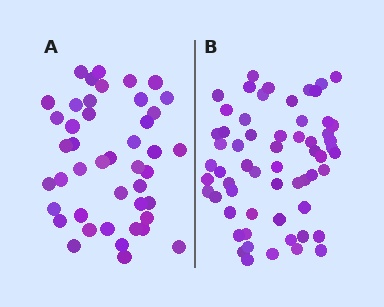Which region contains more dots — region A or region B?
Region B (the right region) has more dots.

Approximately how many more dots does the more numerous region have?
Region B has approximately 15 more dots than region A.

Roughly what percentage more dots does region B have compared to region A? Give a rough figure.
About 35% more.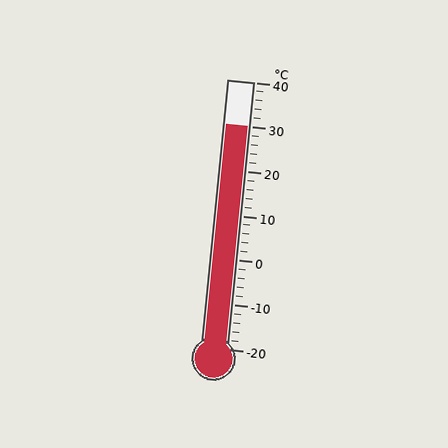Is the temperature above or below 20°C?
The temperature is above 20°C.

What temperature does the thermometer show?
The thermometer shows approximately 30°C.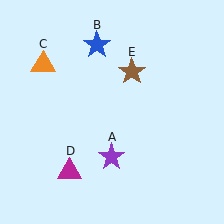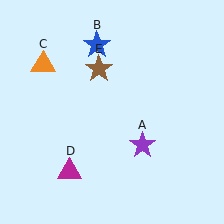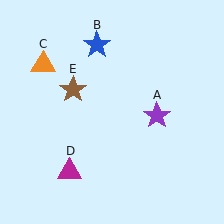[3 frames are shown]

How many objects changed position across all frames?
2 objects changed position: purple star (object A), brown star (object E).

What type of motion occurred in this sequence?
The purple star (object A), brown star (object E) rotated counterclockwise around the center of the scene.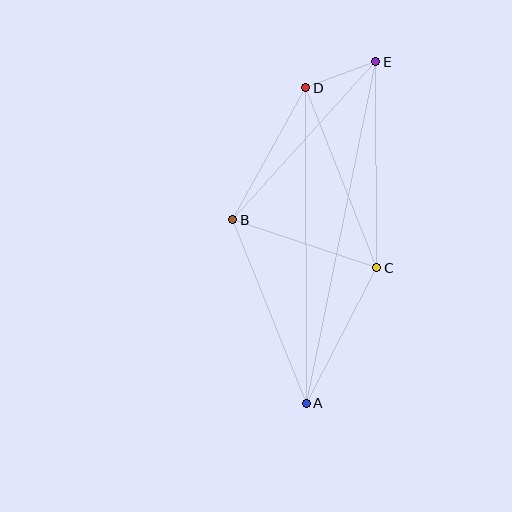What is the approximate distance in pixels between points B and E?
The distance between B and E is approximately 213 pixels.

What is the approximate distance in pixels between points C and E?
The distance between C and E is approximately 206 pixels.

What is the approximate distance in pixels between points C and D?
The distance between C and D is approximately 194 pixels.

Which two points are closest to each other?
Points D and E are closest to each other.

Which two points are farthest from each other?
Points A and E are farthest from each other.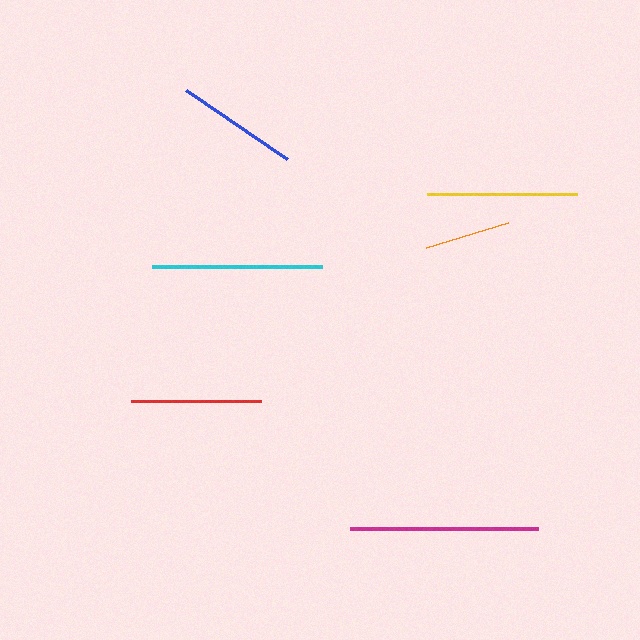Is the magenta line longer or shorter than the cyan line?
The magenta line is longer than the cyan line.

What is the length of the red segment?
The red segment is approximately 130 pixels long.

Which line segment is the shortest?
The orange line is the shortest at approximately 86 pixels.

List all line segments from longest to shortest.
From longest to shortest: magenta, cyan, yellow, red, blue, orange.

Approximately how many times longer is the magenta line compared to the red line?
The magenta line is approximately 1.4 times the length of the red line.